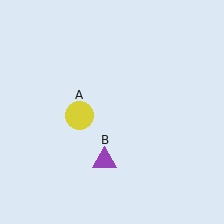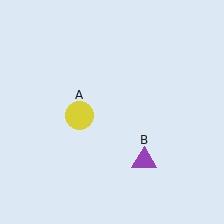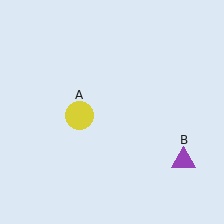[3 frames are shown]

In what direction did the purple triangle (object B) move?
The purple triangle (object B) moved right.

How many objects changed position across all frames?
1 object changed position: purple triangle (object B).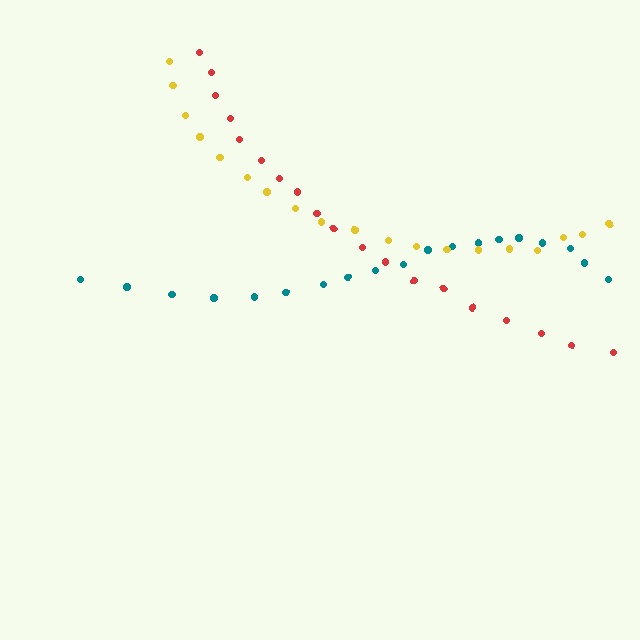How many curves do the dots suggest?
There are 3 distinct paths.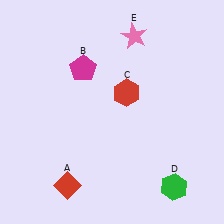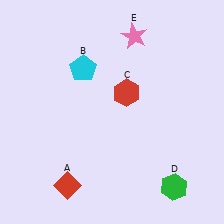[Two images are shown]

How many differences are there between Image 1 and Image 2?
There is 1 difference between the two images.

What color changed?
The pentagon (B) changed from magenta in Image 1 to cyan in Image 2.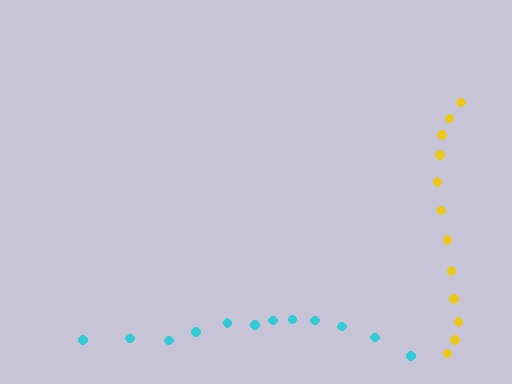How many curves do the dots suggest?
There are 2 distinct paths.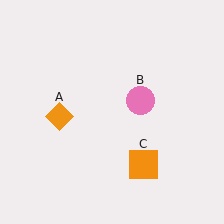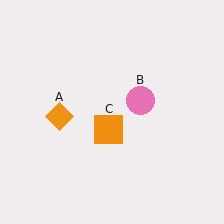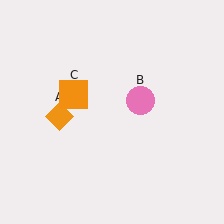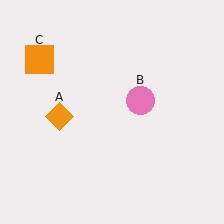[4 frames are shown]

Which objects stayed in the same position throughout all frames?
Orange diamond (object A) and pink circle (object B) remained stationary.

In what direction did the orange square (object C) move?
The orange square (object C) moved up and to the left.